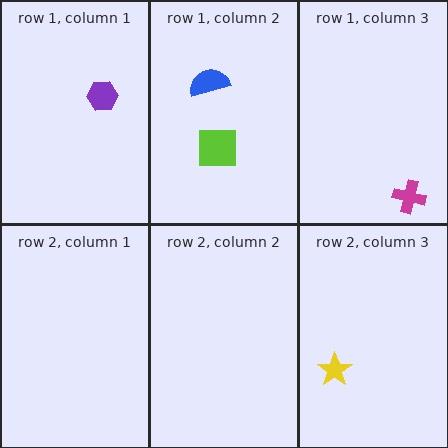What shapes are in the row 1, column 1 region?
The purple hexagon.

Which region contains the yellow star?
The row 2, column 3 region.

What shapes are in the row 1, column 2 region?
The lime square, the blue semicircle.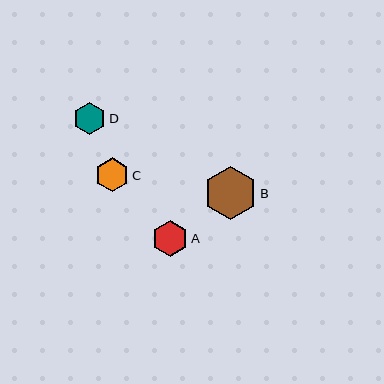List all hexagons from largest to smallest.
From largest to smallest: B, A, C, D.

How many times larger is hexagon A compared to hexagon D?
Hexagon A is approximately 1.1 times the size of hexagon D.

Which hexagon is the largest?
Hexagon B is the largest with a size of approximately 53 pixels.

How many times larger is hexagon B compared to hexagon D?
Hexagon B is approximately 1.6 times the size of hexagon D.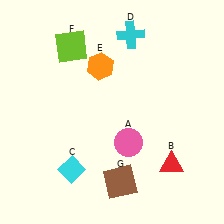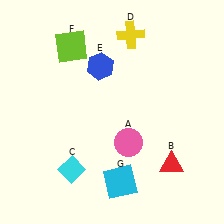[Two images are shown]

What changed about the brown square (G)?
In Image 1, G is brown. In Image 2, it changed to cyan.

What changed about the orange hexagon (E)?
In Image 1, E is orange. In Image 2, it changed to blue.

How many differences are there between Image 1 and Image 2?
There are 3 differences between the two images.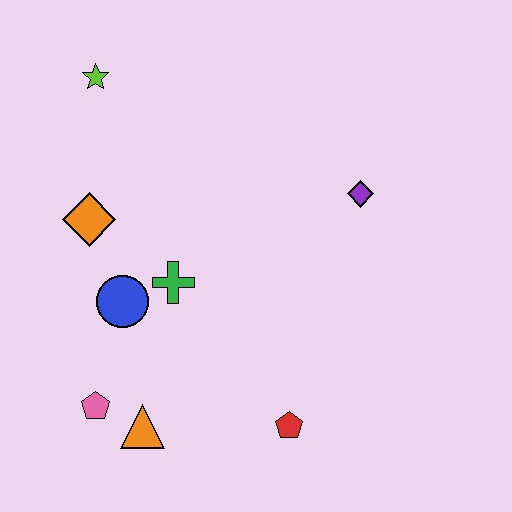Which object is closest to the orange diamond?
The blue circle is closest to the orange diamond.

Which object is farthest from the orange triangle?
The lime star is farthest from the orange triangle.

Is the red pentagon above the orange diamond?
No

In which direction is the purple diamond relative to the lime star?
The purple diamond is to the right of the lime star.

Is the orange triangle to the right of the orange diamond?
Yes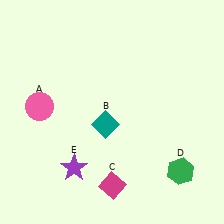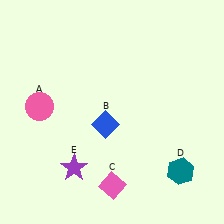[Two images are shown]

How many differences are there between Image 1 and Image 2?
There are 3 differences between the two images.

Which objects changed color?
B changed from teal to blue. C changed from magenta to pink. D changed from green to teal.